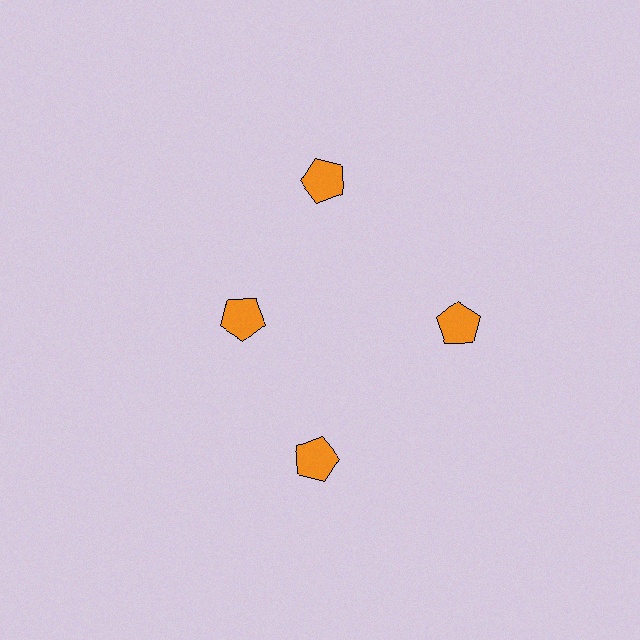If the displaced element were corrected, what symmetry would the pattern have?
It would have 4-fold rotational symmetry — the pattern would map onto itself every 90 degrees.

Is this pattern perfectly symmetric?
No. The 4 orange pentagons are arranged in a ring, but one element near the 9 o'clock position is pulled inward toward the center, breaking the 4-fold rotational symmetry.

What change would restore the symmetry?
The symmetry would be restored by moving it outward, back onto the ring so that all 4 pentagons sit at equal angles and equal distance from the center.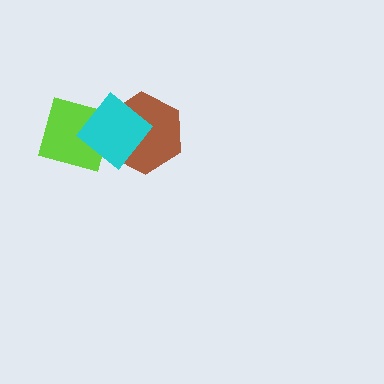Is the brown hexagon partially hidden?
Yes, it is partially covered by another shape.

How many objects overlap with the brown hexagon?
1 object overlaps with the brown hexagon.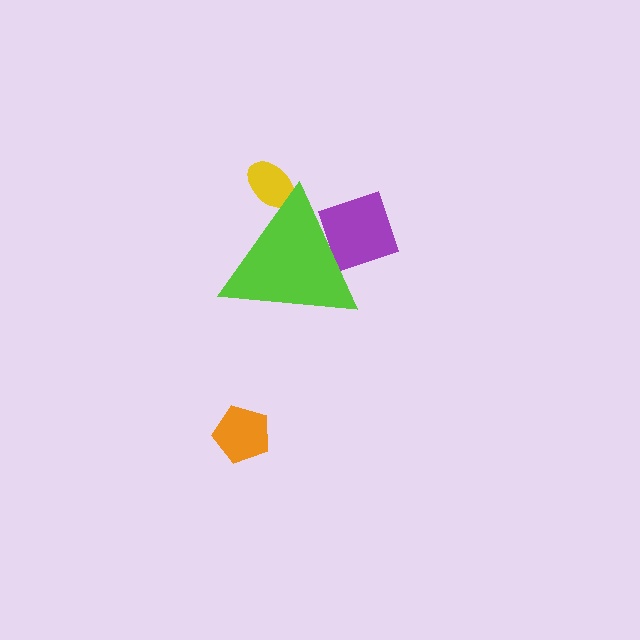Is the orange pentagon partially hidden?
No, the orange pentagon is fully visible.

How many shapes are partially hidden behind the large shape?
2 shapes are partially hidden.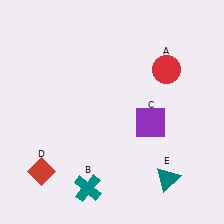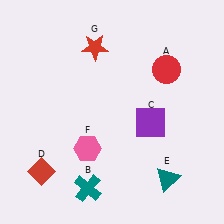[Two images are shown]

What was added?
A pink hexagon (F), a red star (G) were added in Image 2.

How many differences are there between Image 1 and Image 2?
There are 2 differences between the two images.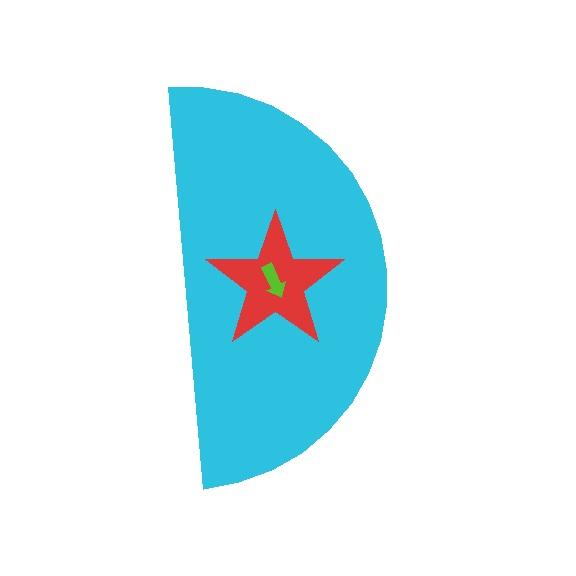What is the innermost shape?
The lime arrow.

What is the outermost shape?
The cyan semicircle.